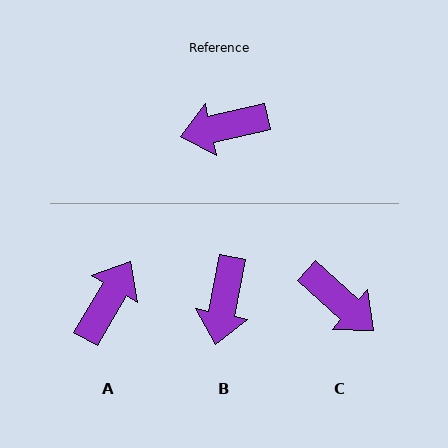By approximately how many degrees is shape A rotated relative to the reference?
Approximately 133 degrees clockwise.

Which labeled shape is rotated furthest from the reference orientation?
A, about 133 degrees away.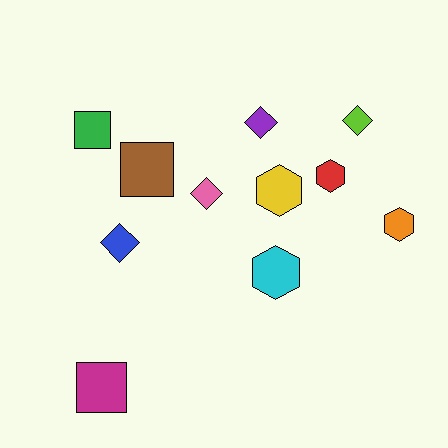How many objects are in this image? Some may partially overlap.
There are 11 objects.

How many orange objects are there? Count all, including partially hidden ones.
There is 1 orange object.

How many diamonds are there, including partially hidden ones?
There are 4 diamonds.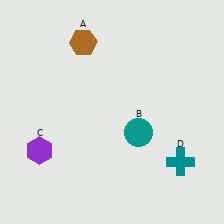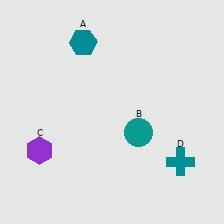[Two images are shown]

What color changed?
The hexagon (A) changed from brown in Image 1 to teal in Image 2.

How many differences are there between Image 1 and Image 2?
There is 1 difference between the two images.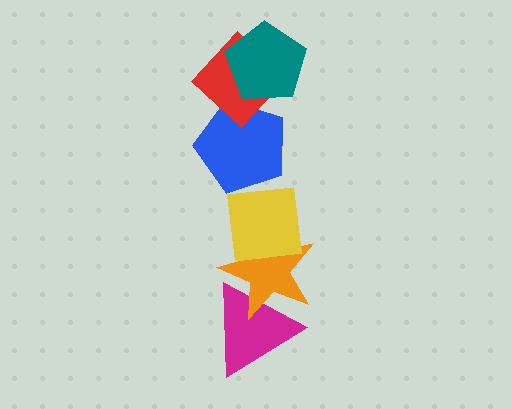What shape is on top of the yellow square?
The blue pentagon is on top of the yellow square.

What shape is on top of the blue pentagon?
The red diamond is on top of the blue pentagon.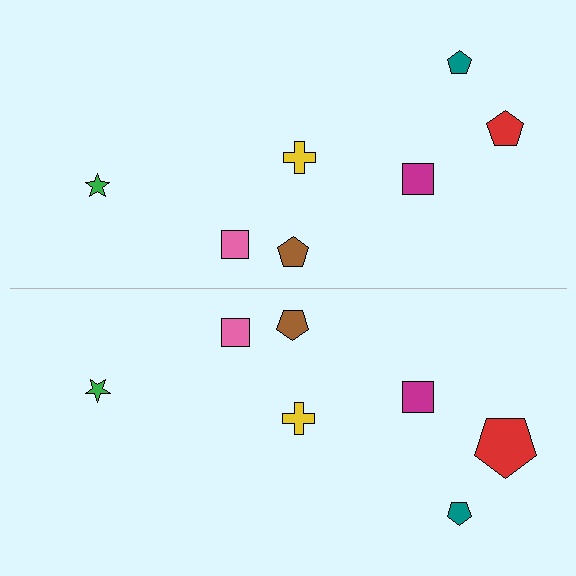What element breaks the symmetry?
The red pentagon on the bottom side has a different size than its mirror counterpart.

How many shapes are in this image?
There are 14 shapes in this image.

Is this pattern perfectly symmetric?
No, the pattern is not perfectly symmetric. The red pentagon on the bottom side has a different size than its mirror counterpart.